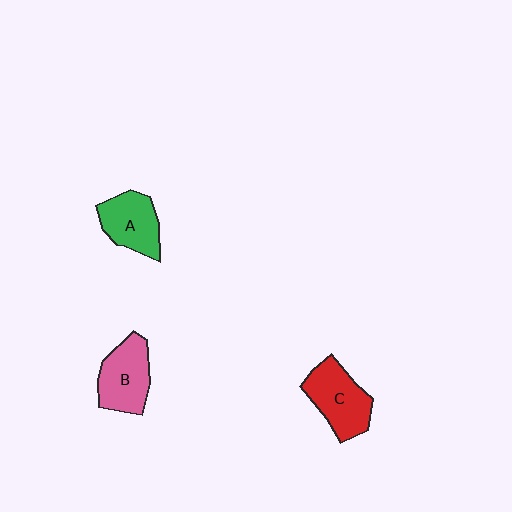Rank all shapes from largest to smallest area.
From largest to smallest: C (red), B (pink), A (green).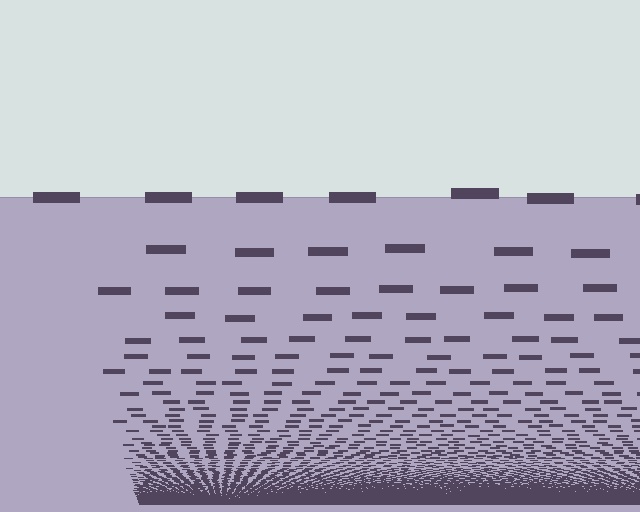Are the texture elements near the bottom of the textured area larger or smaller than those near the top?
Smaller. The gradient is inverted — elements near the bottom are smaller and denser.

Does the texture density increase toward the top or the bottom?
Density increases toward the bottom.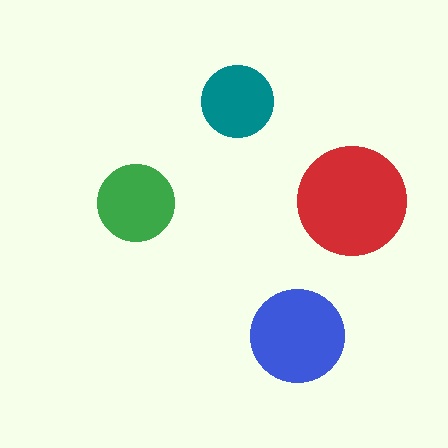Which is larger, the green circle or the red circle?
The red one.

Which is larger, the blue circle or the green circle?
The blue one.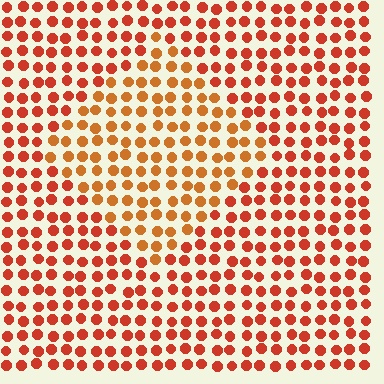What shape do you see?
I see a diamond.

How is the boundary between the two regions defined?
The boundary is defined purely by a slight shift in hue (about 22 degrees). Spacing, size, and orientation are identical on both sides.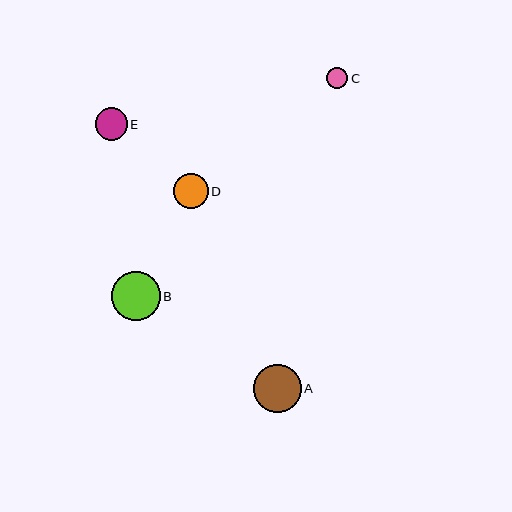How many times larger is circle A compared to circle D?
Circle A is approximately 1.4 times the size of circle D.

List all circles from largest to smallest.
From largest to smallest: B, A, D, E, C.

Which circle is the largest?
Circle B is the largest with a size of approximately 49 pixels.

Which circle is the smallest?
Circle C is the smallest with a size of approximately 21 pixels.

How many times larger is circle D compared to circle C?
Circle D is approximately 1.6 times the size of circle C.